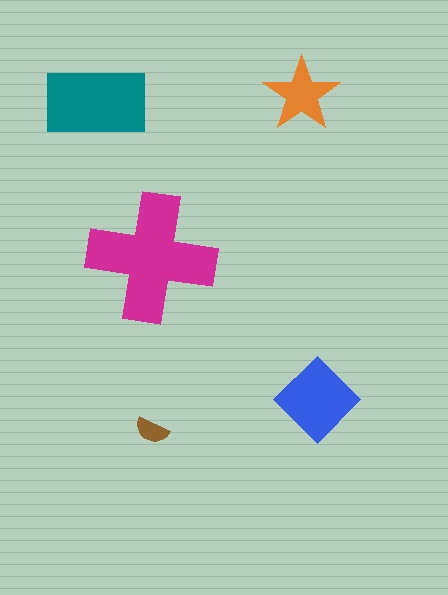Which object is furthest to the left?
The teal rectangle is leftmost.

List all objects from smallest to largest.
The brown semicircle, the orange star, the blue diamond, the teal rectangle, the magenta cross.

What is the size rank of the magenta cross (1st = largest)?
1st.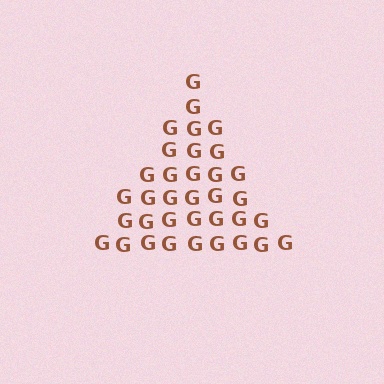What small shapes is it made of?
It is made of small letter G's.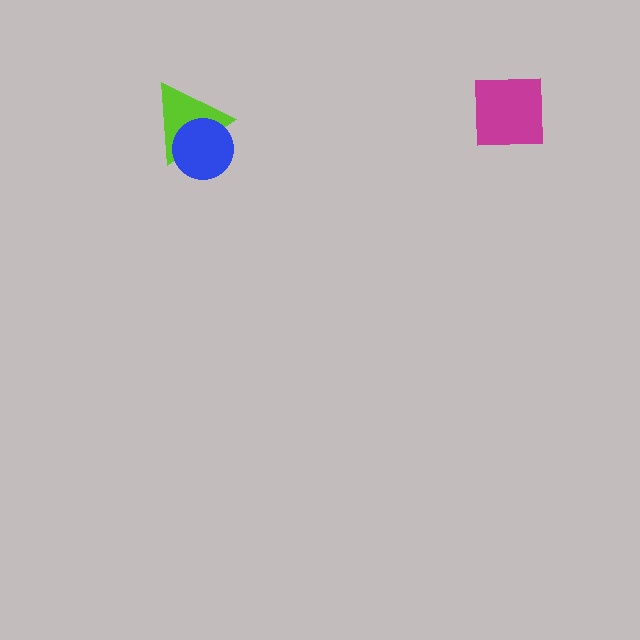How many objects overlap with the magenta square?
0 objects overlap with the magenta square.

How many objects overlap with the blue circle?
1 object overlaps with the blue circle.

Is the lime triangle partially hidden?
Yes, it is partially covered by another shape.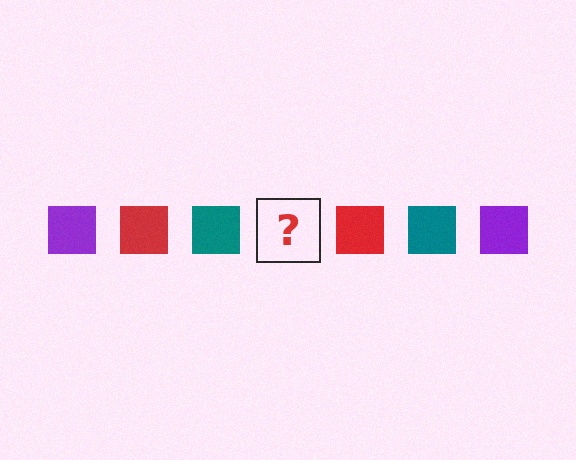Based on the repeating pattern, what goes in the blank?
The blank should be a purple square.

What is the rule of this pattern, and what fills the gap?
The rule is that the pattern cycles through purple, red, teal squares. The gap should be filled with a purple square.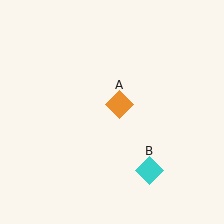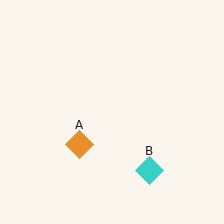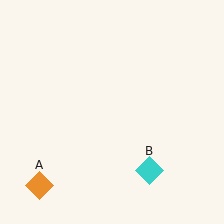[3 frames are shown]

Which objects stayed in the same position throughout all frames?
Cyan diamond (object B) remained stationary.